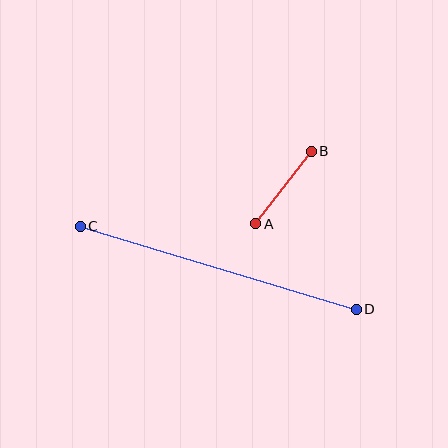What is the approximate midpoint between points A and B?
The midpoint is at approximately (284, 187) pixels.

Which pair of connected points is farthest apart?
Points C and D are farthest apart.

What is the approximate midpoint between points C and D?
The midpoint is at approximately (218, 268) pixels.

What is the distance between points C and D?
The distance is approximately 289 pixels.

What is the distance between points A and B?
The distance is approximately 91 pixels.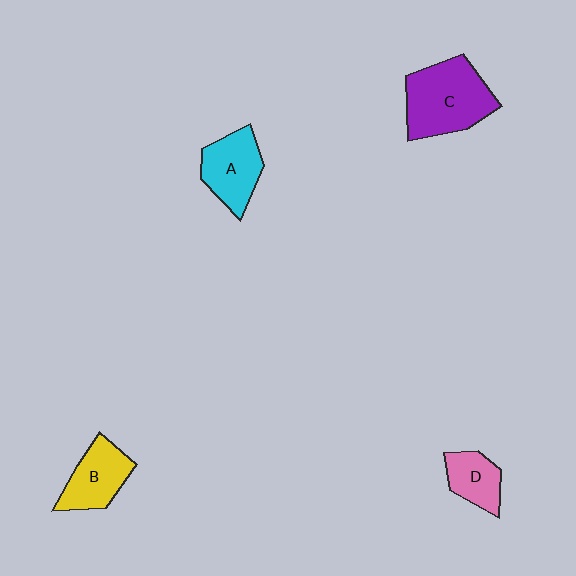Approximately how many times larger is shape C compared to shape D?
Approximately 2.1 times.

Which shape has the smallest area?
Shape D (pink).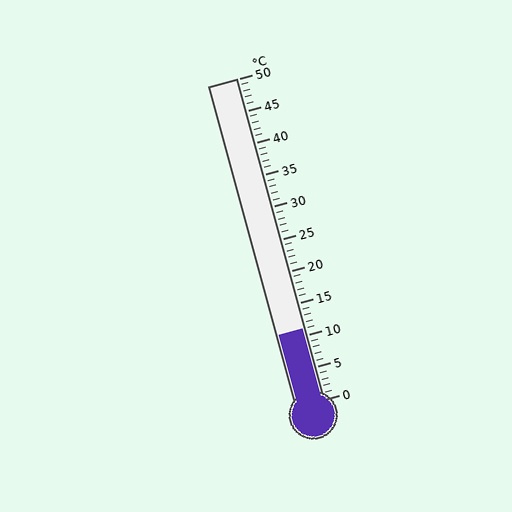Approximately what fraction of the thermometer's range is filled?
The thermometer is filled to approximately 20% of its range.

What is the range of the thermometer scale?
The thermometer scale ranges from 0°C to 50°C.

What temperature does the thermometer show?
The thermometer shows approximately 11°C.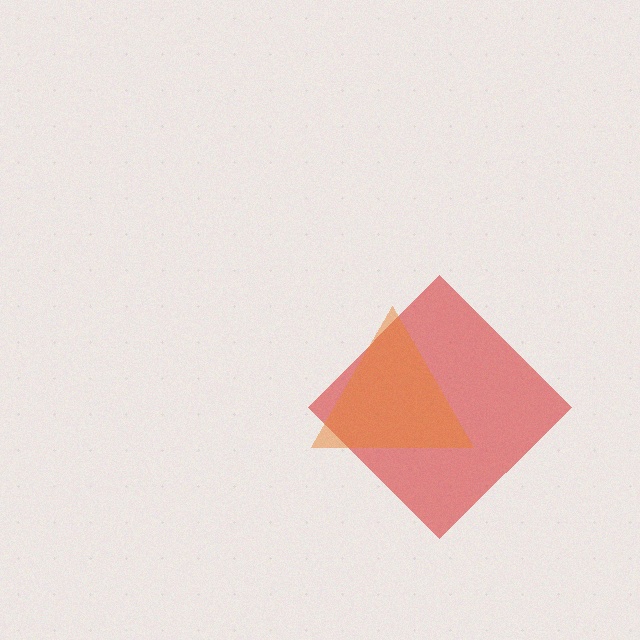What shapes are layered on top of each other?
The layered shapes are: a red diamond, an orange triangle.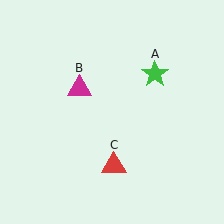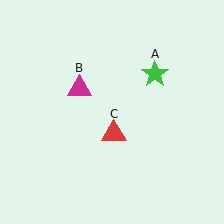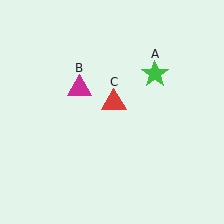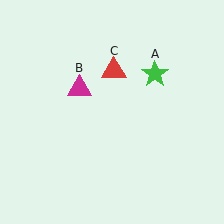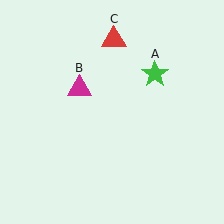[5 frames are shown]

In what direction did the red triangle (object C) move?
The red triangle (object C) moved up.